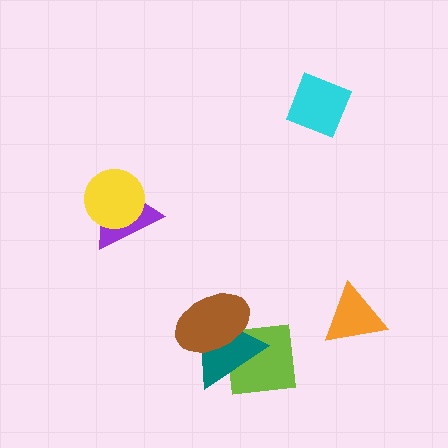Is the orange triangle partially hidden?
No, no other shape covers it.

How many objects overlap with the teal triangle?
2 objects overlap with the teal triangle.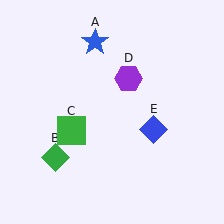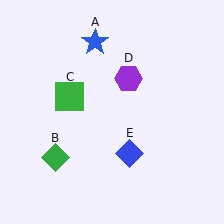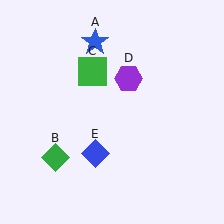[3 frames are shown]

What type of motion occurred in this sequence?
The green square (object C), blue diamond (object E) rotated clockwise around the center of the scene.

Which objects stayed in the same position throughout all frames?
Blue star (object A) and green diamond (object B) and purple hexagon (object D) remained stationary.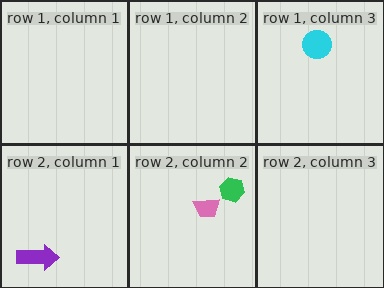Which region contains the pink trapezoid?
The row 2, column 2 region.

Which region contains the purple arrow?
The row 2, column 1 region.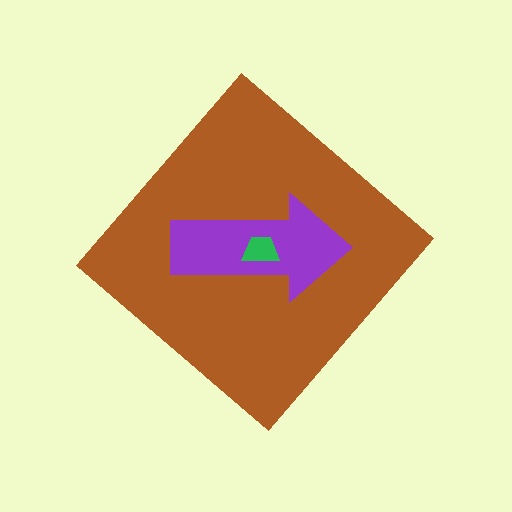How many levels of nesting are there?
3.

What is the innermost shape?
The green trapezoid.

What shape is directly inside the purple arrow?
The green trapezoid.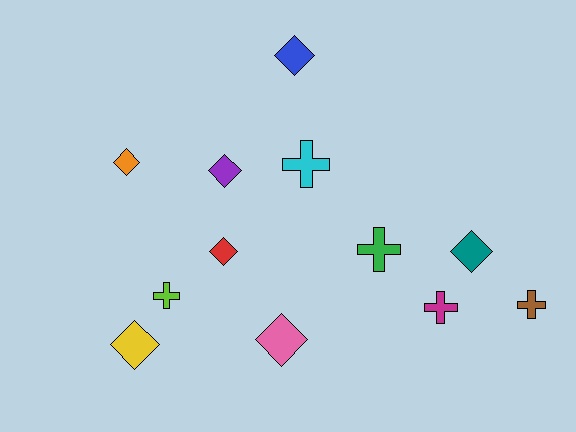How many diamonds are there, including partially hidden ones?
There are 7 diamonds.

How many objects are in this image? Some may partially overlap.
There are 12 objects.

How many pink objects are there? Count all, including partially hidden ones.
There is 1 pink object.